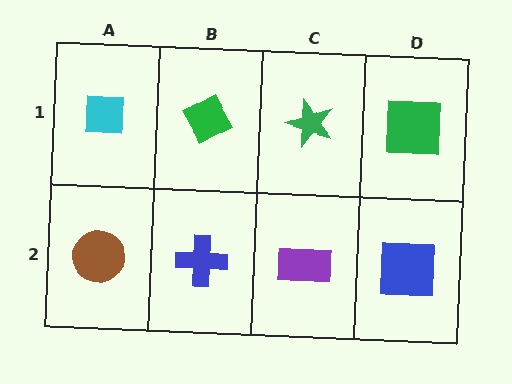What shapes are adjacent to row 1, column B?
A blue cross (row 2, column B), a cyan square (row 1, column A), a green star (row 1, column C).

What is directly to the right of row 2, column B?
A purple rectangle.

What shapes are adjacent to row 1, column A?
A brown circle (row 2, column A), a green diamond (row 1, column B).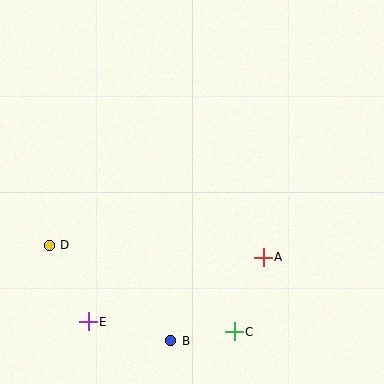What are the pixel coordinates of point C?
Point C is at (234, 332).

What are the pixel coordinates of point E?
Point E is at (88, 322).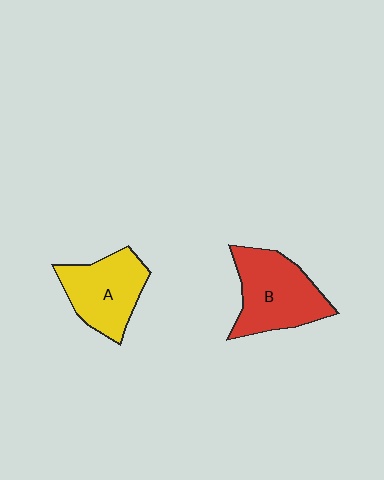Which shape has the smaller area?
Shape A (yellow).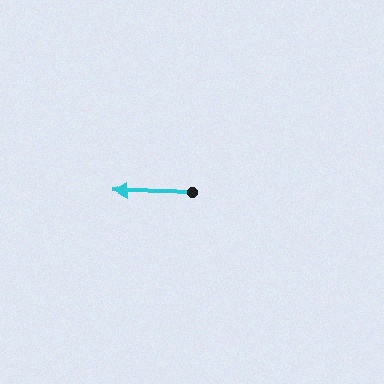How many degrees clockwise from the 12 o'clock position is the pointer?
Approximately 269 degrees.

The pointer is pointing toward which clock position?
Roughly 9 o'clock.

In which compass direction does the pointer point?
West.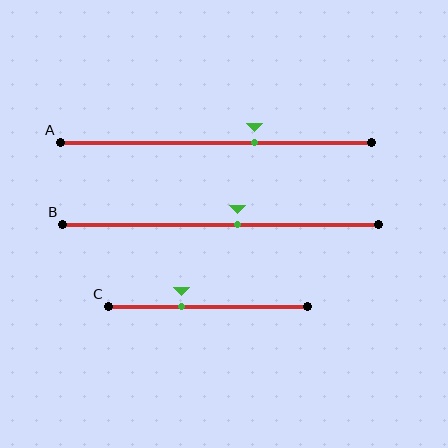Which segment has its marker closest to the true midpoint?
Segment B has its marker closest to the true midpoint.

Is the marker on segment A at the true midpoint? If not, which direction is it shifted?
No, the marker on segment A is shifted to the right by about 12% of the segment length.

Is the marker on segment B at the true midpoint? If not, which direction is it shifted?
No, the marker on segment B is shifted to the right by about 5% of the segment length.